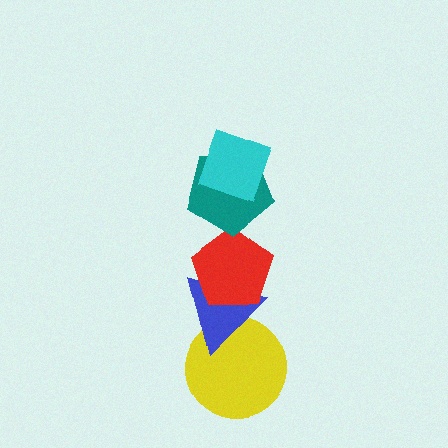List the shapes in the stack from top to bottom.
From top to bottom: the cyan diamond, the teal pentagon, the red pentagon, the blue triangle, the yellow circle.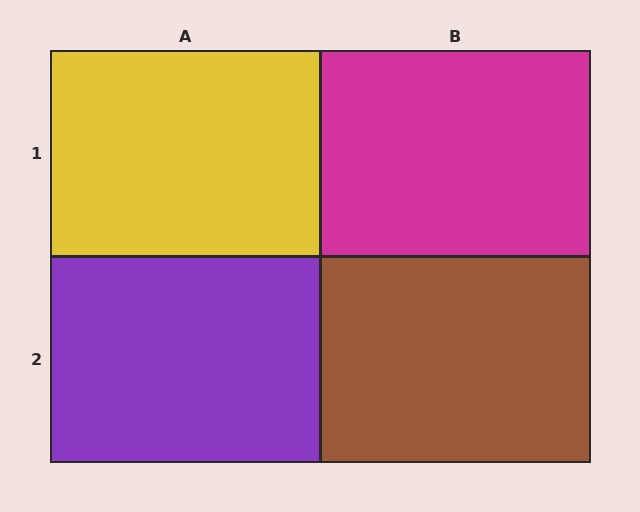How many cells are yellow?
1 cell is yellow.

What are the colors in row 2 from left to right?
Purple, brown.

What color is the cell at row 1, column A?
Yellow.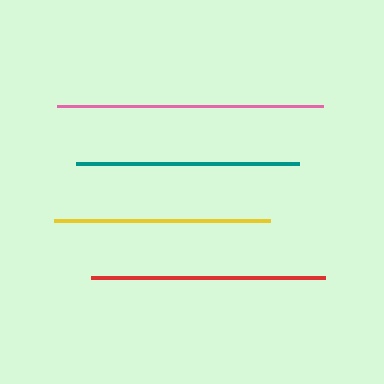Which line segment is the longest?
The pink line is the longest at approximately 266 pixels.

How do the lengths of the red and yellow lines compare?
The red and yellow lines are approximately the same length.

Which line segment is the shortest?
The yellow line is the shortest at approximately 216 pixels.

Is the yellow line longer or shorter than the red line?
The red line is longer than the yellow line.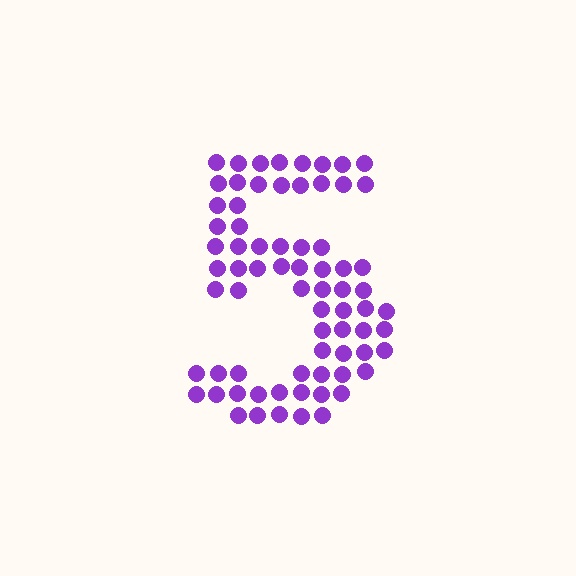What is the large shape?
The large shape is the digit 5.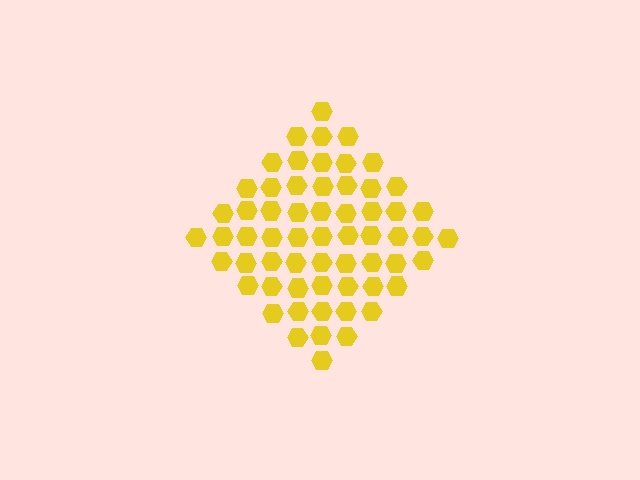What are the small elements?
The small elements are hexagons.